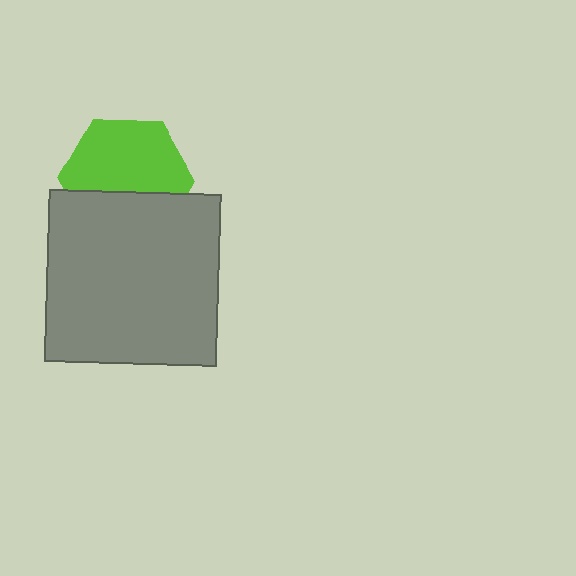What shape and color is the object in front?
The object in front is a gray square.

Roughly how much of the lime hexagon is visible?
About half of it is visible (roughly 62%).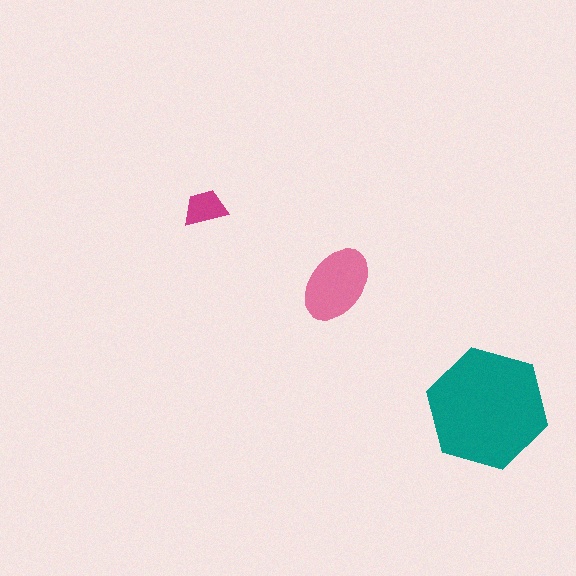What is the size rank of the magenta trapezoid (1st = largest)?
3rd.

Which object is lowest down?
The teal hexagon is bottommost.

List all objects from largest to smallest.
The teal hexagon, the pink ellipse, the magenta trapezoid.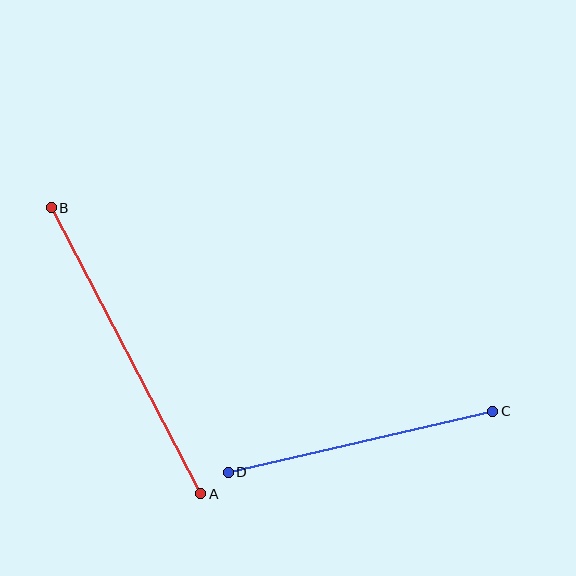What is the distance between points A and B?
The distance is approximately 323 pixels.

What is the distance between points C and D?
The distance is approximately 271 pixels.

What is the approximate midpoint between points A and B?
The midpoint is at approximately (126, 351) pixels.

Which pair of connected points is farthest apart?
Points A and B are farthest apart.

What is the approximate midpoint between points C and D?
The midpoint is at approximately (361, 442) pixels.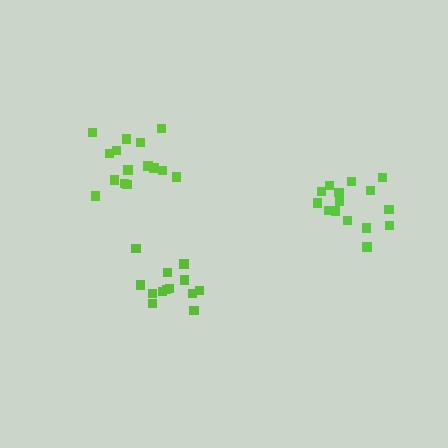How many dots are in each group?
Group 1: 13 dots, Group 2: 15 dots, Group 3: 15 dots (43 total).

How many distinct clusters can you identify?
There are 3 distinct clusters.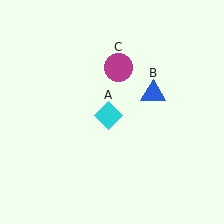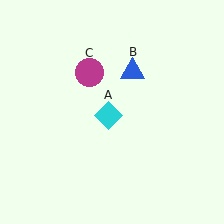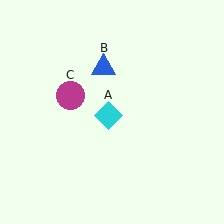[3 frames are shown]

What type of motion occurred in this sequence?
The blue triangle (object B), magenta circle (object C) rotated counterclockwise around the center of the scene.